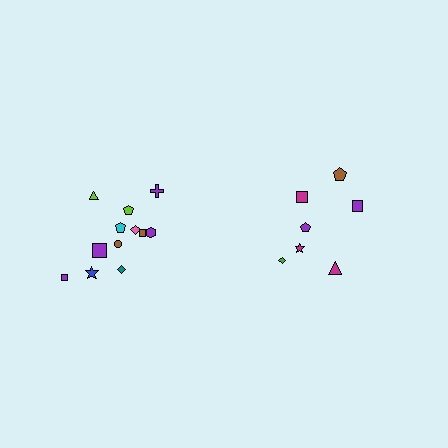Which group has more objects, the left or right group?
The left group.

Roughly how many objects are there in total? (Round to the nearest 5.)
Roughly 20 objects in total.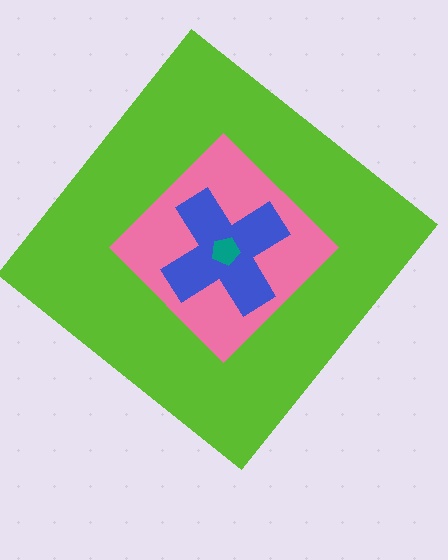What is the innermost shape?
The teal pentagon.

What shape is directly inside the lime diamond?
The pink diamond.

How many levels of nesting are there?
4.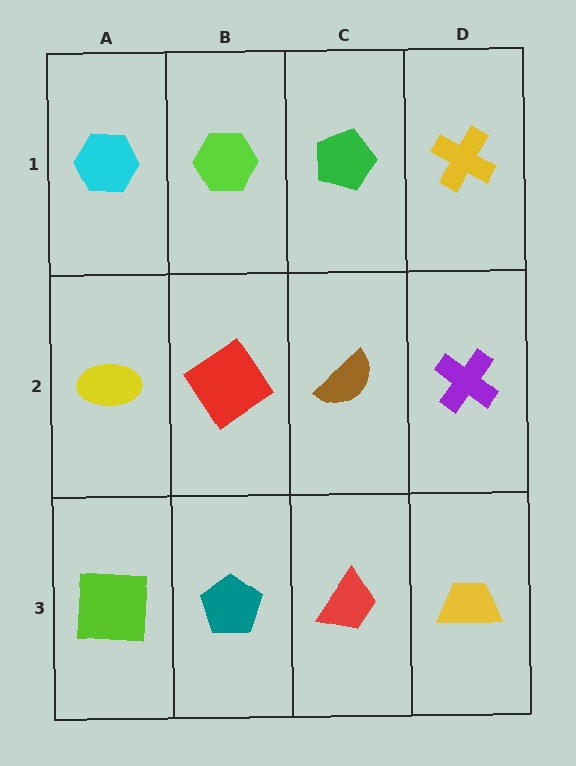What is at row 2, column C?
A brown semicircle.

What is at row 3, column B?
A teal pentagon.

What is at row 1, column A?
A cyan hexagon.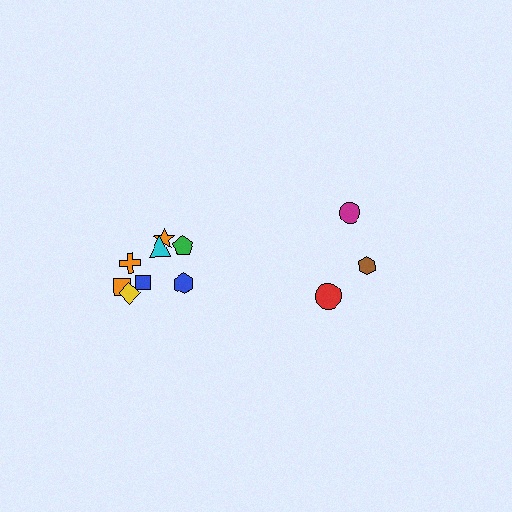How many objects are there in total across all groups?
There are 11 objects.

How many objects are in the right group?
There are 3 objects.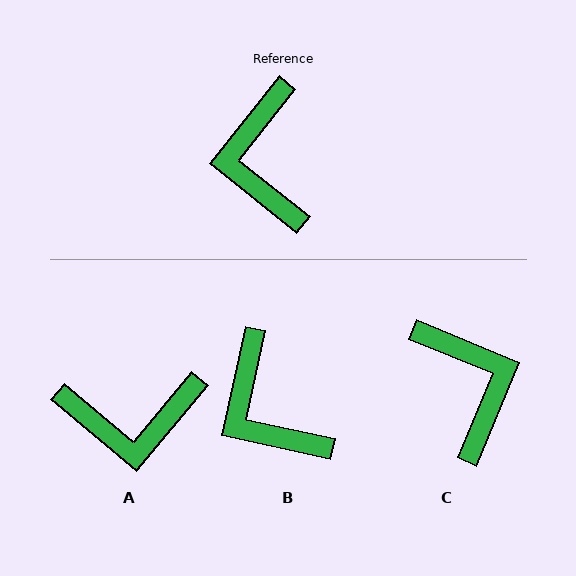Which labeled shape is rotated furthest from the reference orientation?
C, about 164 degrees away.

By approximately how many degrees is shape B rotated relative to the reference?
Approximately 27 degrees counter-clockwise.